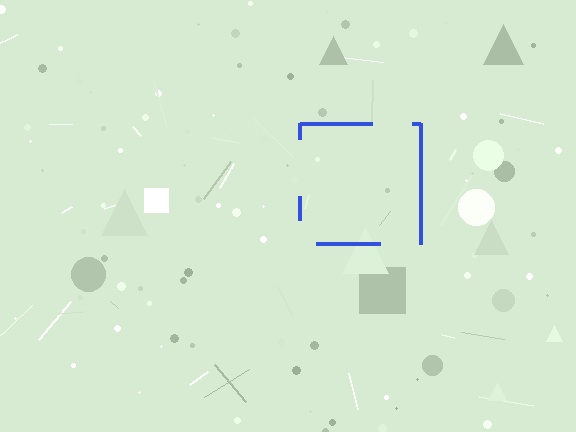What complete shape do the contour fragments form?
The contour fragments form a square.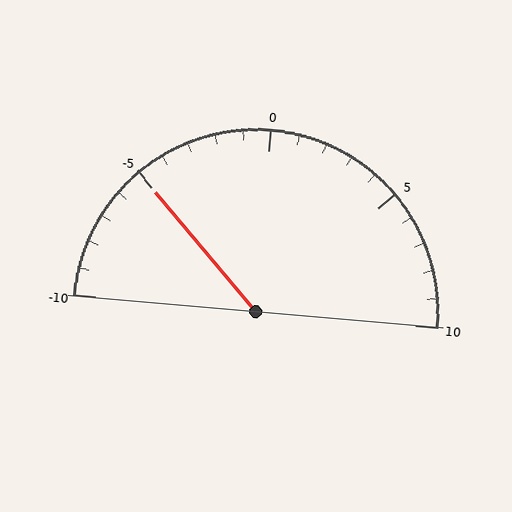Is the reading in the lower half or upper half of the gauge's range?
The reading is in the lower half of the range (-10 to 10).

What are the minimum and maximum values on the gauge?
The gauge ranges from -10 to 10.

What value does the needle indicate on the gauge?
The needle indicates approximately -5.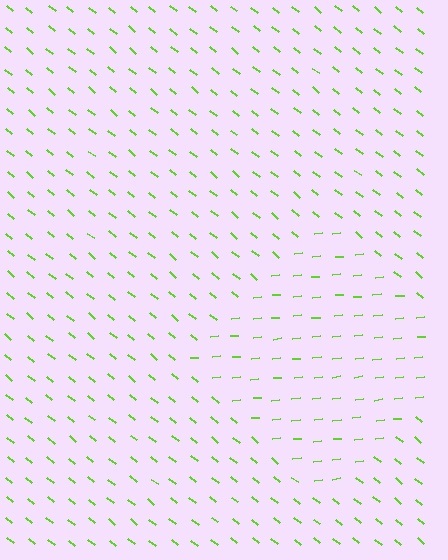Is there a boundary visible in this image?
Yes, there is a texture boundary formed by a change in line orientation.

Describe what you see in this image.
The image is filled with small lime line segments. A diamond region in the image has lines oriented differently from the surrounding lines, creating a visible texture boundary.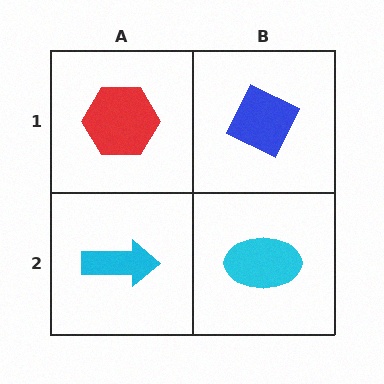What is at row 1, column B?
A blue diamond.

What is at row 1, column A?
A red hexagon.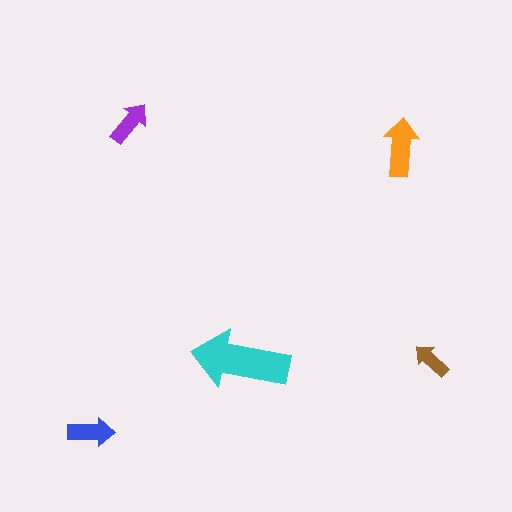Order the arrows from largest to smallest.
the cyan one, the orange one, the blue one, the purple one, the brown one.